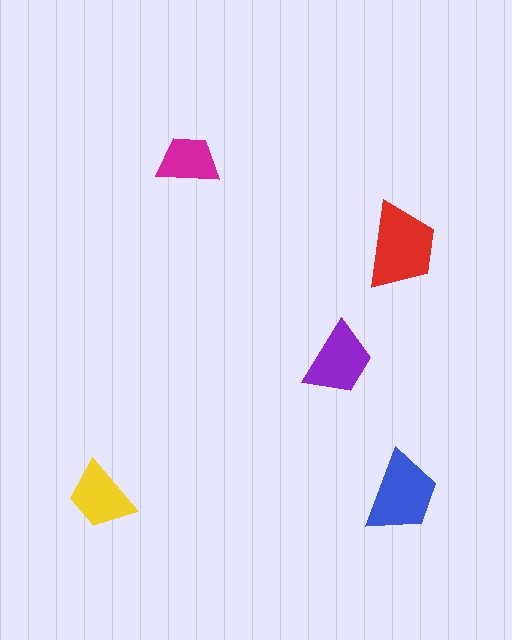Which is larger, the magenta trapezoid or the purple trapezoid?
The purple one.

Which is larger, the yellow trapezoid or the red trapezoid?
The red one.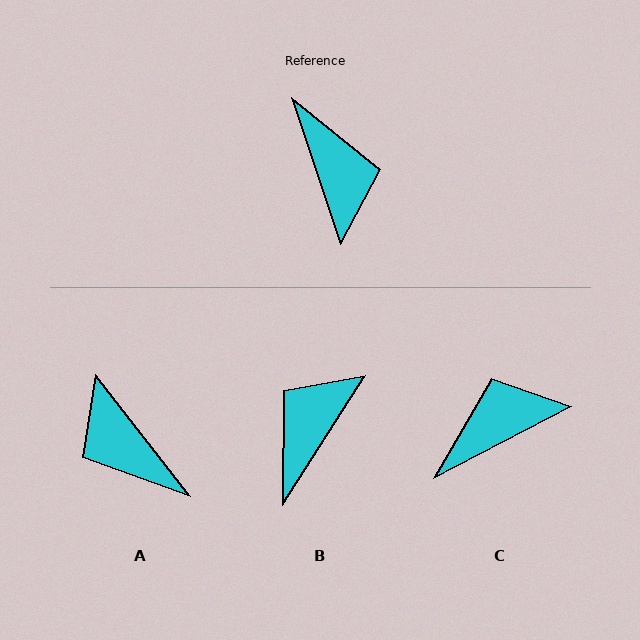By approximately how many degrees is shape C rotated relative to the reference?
Approximately 99 degrees counter-clockwise.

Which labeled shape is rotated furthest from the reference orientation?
A, about 161 degrees away.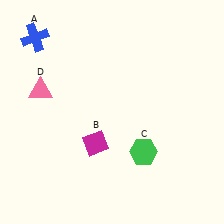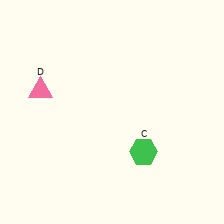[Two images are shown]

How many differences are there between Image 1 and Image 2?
There are 2 differences between the two images.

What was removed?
The blue cross (A), the magenta diamond (B) were removed in Image 2.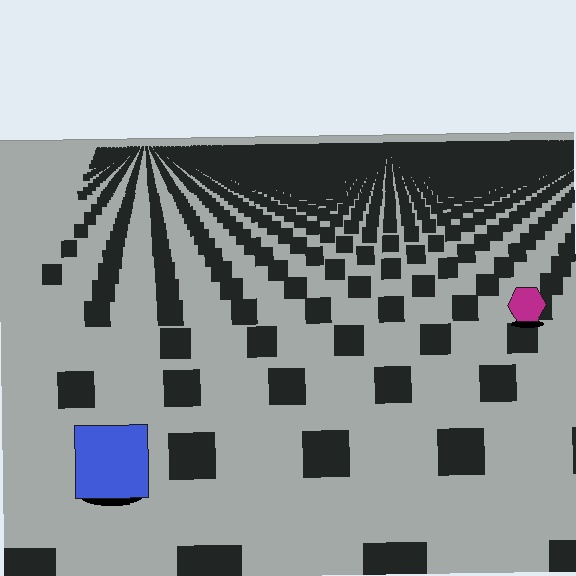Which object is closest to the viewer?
The blue square is closest. The texture marks near it are larger and more spread out.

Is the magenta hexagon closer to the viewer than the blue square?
No. The blue square is closer — you can tell from the texture gradient: the ground texture is coarser near it.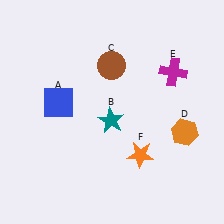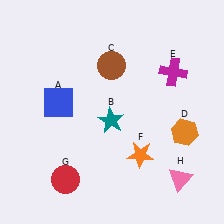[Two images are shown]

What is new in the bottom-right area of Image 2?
A pink triangle (H) was added in the bottom-right area of Image 2.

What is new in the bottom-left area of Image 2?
A red circle (G) was added in the bottom-left area of Image 2.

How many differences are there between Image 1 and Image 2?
There are 2 differences between the two images.